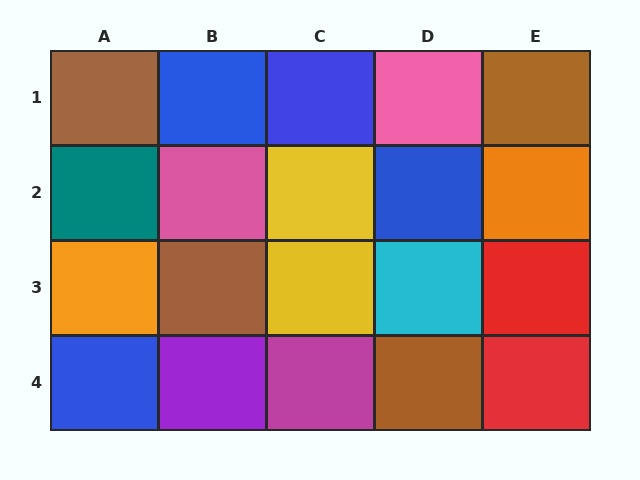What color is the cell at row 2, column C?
Yellow.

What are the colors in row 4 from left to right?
Blue, purple, magenta, brown, red.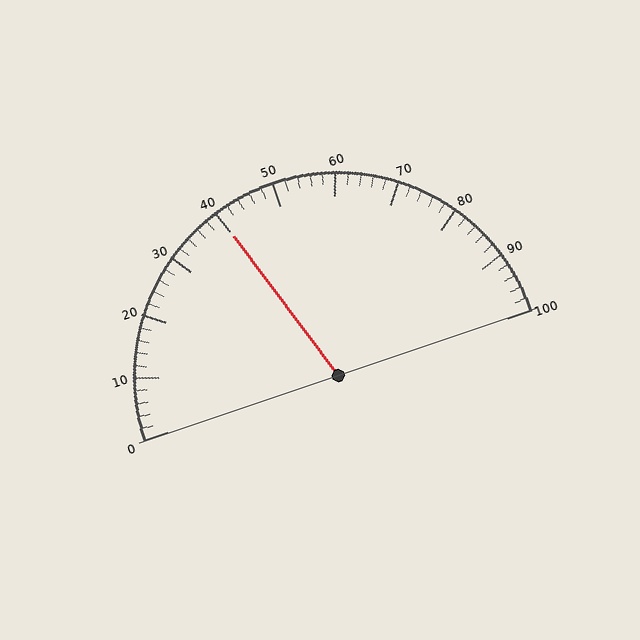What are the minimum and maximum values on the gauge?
The gauge ranges from 0 to 100.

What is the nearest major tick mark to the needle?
The nearest major tick mark is 40.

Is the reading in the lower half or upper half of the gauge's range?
The reading is in the lower half of the range (0 to 100).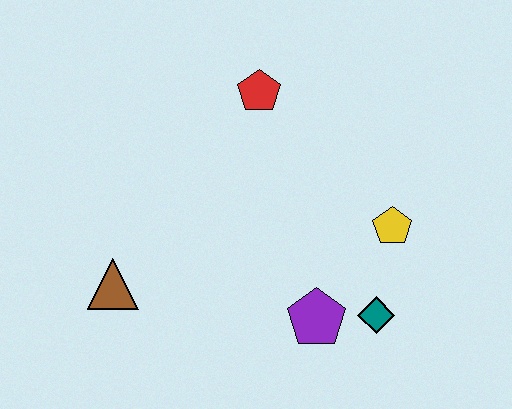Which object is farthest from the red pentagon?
The teal diamond is farthest from the red pentagon.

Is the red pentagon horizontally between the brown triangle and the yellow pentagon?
Yes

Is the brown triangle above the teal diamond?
Yes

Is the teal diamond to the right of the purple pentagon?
Yes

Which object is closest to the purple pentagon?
The teal diamond is closest to the purple pentagon.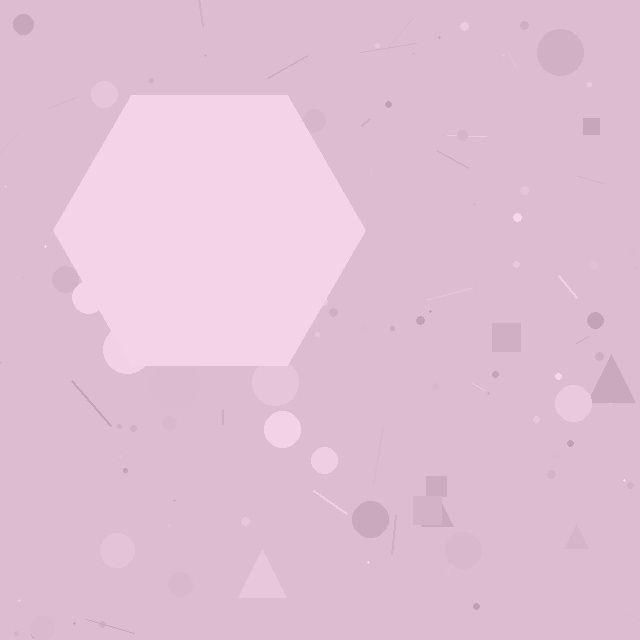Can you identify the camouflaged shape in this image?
The camouflaged shape is a hexagon.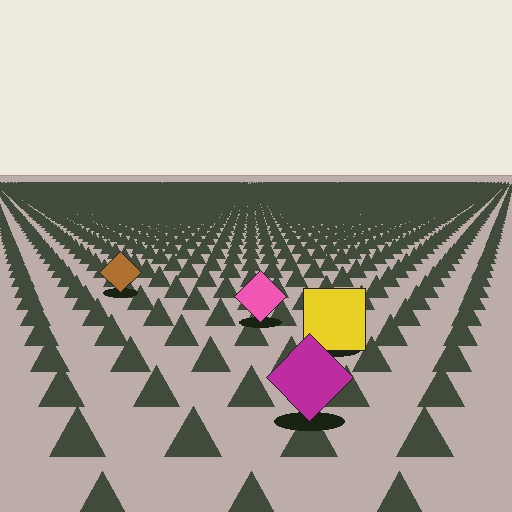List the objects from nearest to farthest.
From nearest to farthest: the magenta diamond, the yellow square, the pink diamond, the brown diamond.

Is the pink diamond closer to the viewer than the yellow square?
No. The yellow square is closer — you can tell from the texture gradient: the ground texture is coarser near it.